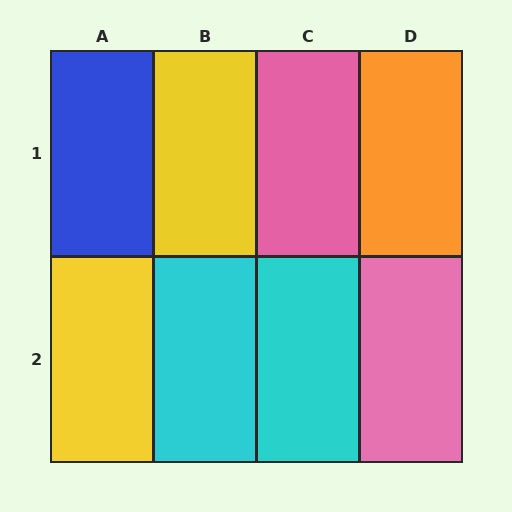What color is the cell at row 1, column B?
Yellow.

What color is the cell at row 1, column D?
Orange.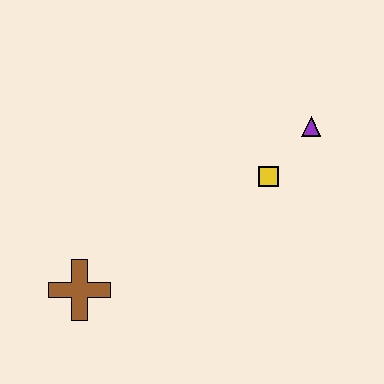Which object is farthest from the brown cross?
The purple triangle is farthest from the brown cross.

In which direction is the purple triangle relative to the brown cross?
The purple triangle is to the right of the brown cross.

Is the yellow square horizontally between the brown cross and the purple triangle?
Yes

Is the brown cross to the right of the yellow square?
No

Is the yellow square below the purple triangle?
Yes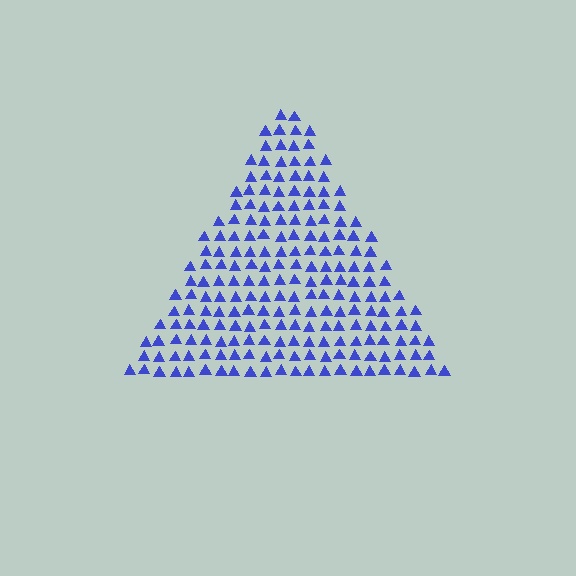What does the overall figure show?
The overall figure shows a triangle.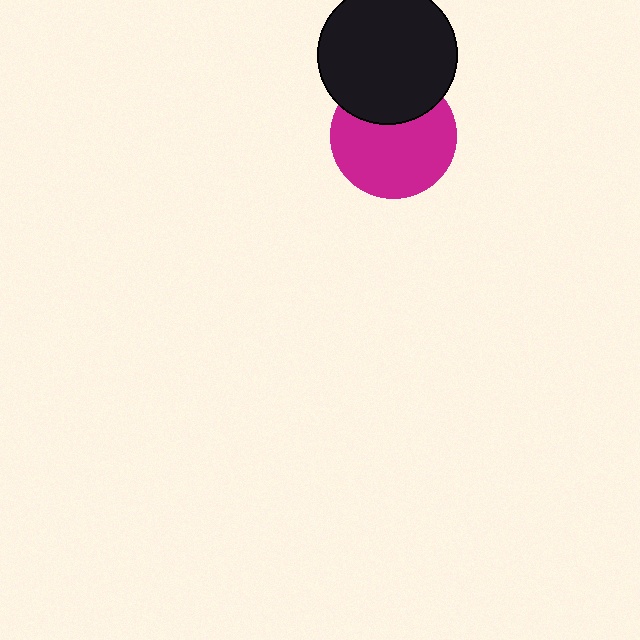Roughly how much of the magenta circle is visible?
Most of it is visible (roughly 70%).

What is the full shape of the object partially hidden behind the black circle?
The partially hidden object is a magenta circle.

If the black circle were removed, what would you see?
You would see the complete magenta circle.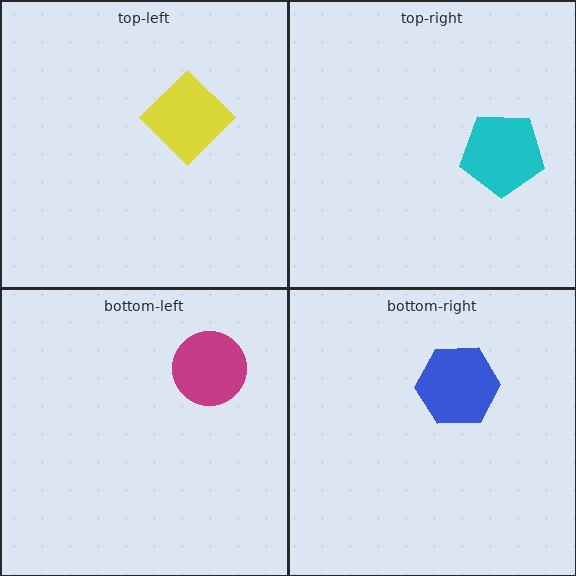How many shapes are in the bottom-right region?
1.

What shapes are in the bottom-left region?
The magenta circle.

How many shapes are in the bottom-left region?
1.